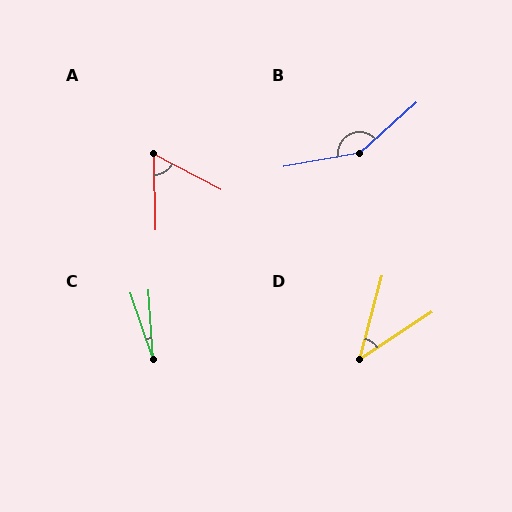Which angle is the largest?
B, at approximately 148 degrees.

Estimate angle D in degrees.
Approximately 41 degrees.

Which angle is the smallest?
C, at approximately 15 degrees.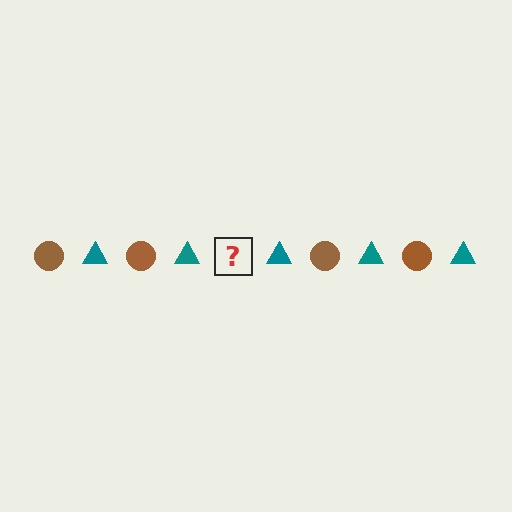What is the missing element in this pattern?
The missing element is a brown circle.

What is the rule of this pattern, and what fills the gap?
The rule is that the pattern alternates between brown circle and teal triangle. The gap should be filled with a brown circle.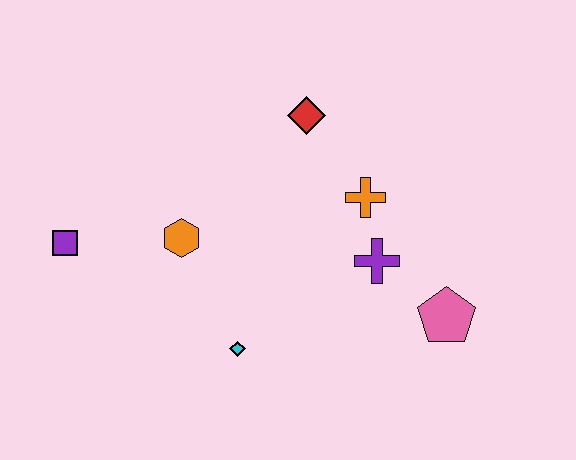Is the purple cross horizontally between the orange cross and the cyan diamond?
No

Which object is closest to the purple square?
The orange hexagon is closest to the purple square.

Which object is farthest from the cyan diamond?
The red diamond is farthest from the cyan diamond.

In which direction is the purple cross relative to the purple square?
The purple cross is to the right of the purple square.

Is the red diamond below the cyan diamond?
No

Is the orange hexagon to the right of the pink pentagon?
No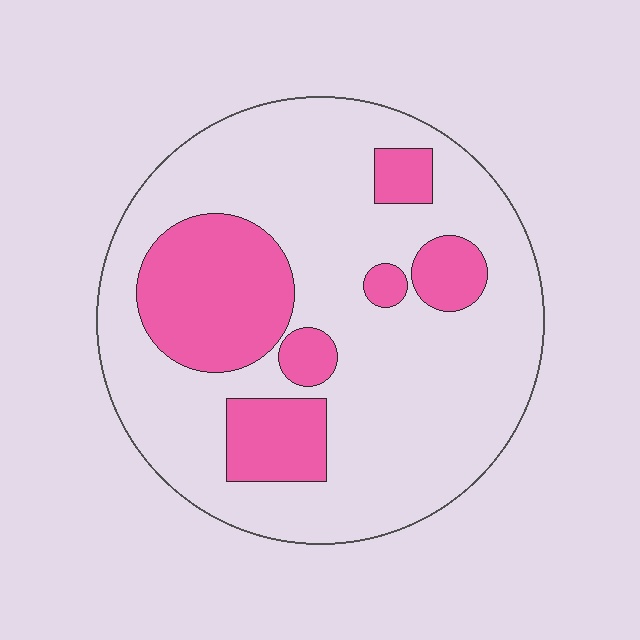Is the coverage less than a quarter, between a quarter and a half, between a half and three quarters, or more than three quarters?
Between a quarter and a half.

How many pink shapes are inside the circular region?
6.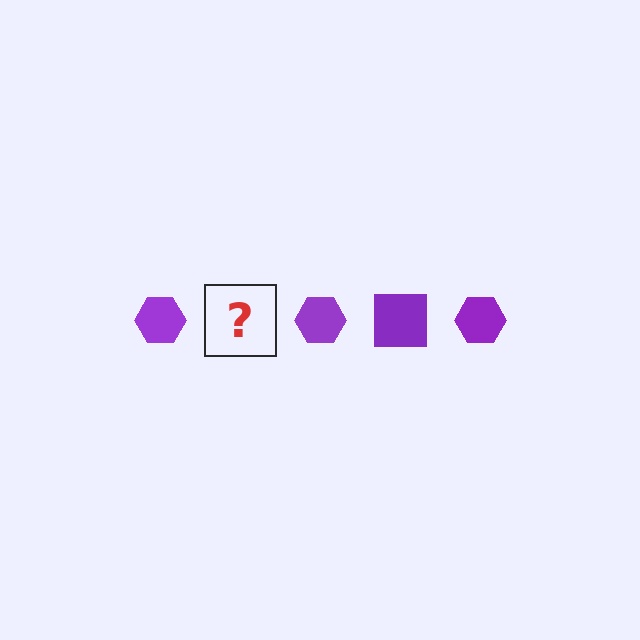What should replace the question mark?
The question mark should be replaced with a purple square.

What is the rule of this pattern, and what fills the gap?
The rule is that the pattern cycles through hexagon, square shapes in purple. The gap should be filled with a purple square.